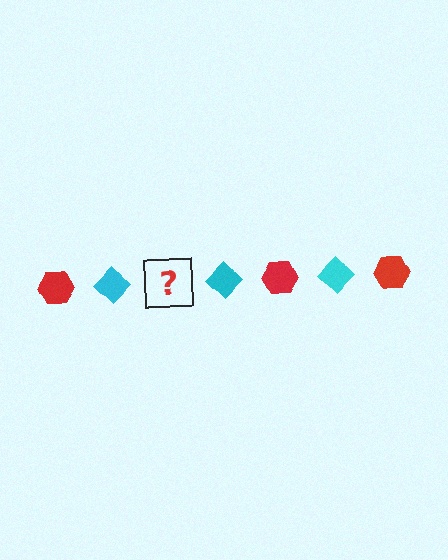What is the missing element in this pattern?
The missing element is a red hexagon.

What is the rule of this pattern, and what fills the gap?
The rule is that the pattern alternates between red hexagon and cyan diamond. The gap should be filled with a red hexagon.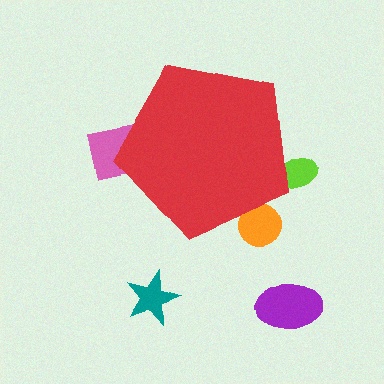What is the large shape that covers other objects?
A red pentagon.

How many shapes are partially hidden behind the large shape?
3 shapes are partially hidden.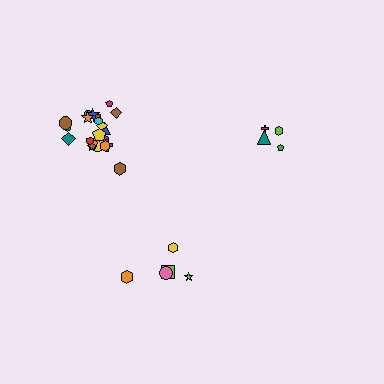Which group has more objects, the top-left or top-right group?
The top-left group.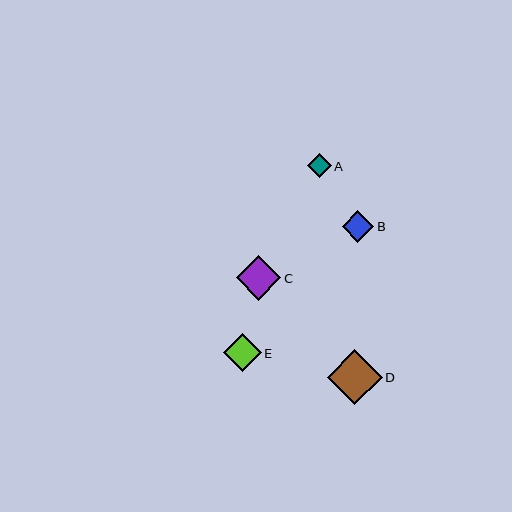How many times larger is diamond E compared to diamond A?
Diamond E is approximately 1.6 times the size of diamond A.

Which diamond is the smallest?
Diamond A is the smallest with a size of approximately 23 pixels.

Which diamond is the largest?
Diamond D is the largest with a size of approximately 55 pixels.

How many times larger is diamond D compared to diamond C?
Diamond D is approximately 1.2 times the size of diamond C.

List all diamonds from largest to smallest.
From largest to smallest: D, C, E, B, A.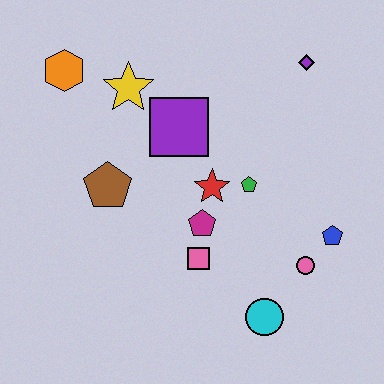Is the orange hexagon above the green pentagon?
Yes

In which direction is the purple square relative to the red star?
The purple square is above the red star.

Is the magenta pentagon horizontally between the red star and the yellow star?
Yes